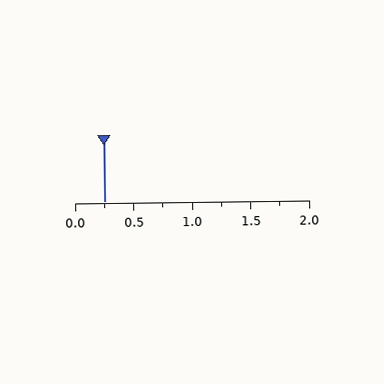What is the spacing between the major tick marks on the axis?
The major ticks are spaced 0.5 apart.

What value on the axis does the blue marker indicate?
The marker indicates approximately 0.25.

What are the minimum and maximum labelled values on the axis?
The axis runs from 0.0 to 2.0.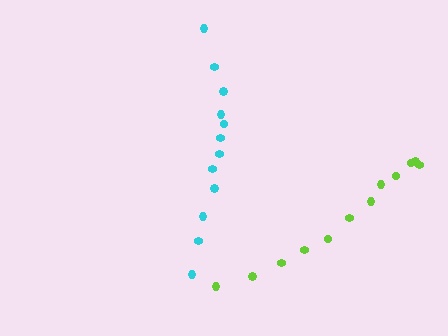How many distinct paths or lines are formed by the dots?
There are 2 distinct paths.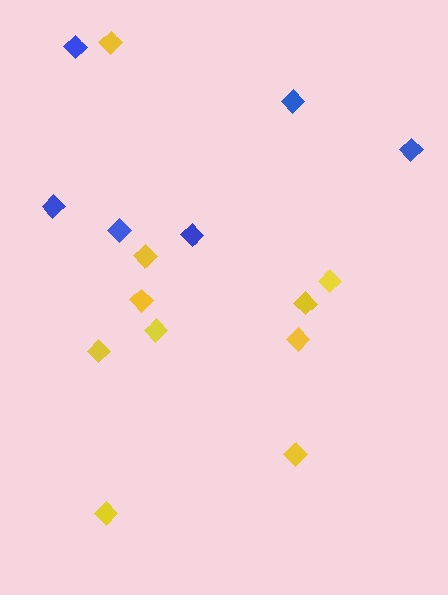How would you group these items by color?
There are 2 groups: one group of blue diamonds (6) and one group of yellow diamonds (10).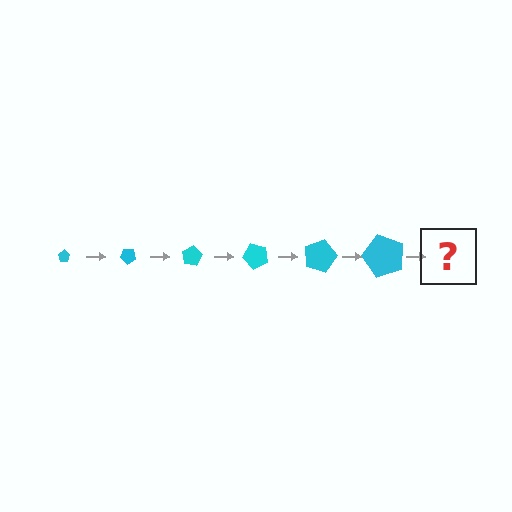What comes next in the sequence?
The next element should be a pentagon, larger than the previous one and rotated 240 degrees from the start.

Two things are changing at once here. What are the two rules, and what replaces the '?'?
The two rules are that the pentagon grows larger each step and it rotates 40 degrees each step. The '?' should be a pentagon, larger than the previous one and rotated 240 degrees from the start.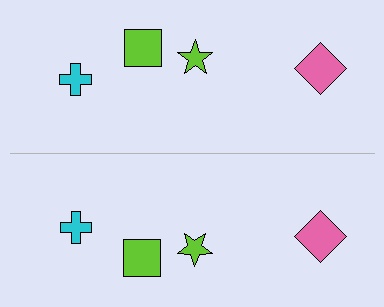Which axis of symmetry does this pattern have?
The pattern has a horizontal axis of symmetry running through the center of the image.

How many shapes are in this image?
There are 8 shapes in this image.